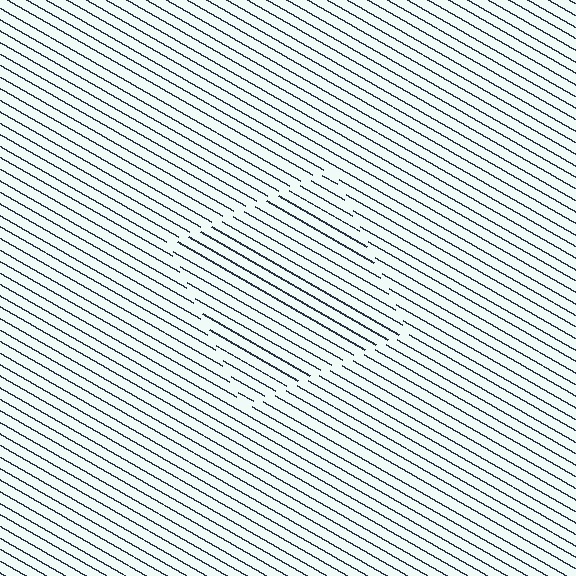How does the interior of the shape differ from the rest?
The interior of the shape contains the same grating, shifted by half a period — the contour is defined by the phase discontinuity where line-ends from the inner and outer gratings abut.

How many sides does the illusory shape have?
4 sides — the line-ends trace a square.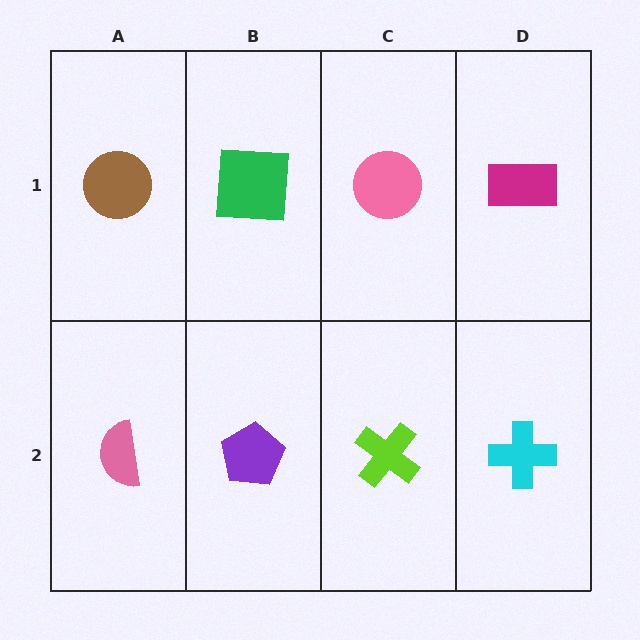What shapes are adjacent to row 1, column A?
A pink semicircle (row 2, column A), a green square (row 1, column B).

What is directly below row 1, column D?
A cyan cross.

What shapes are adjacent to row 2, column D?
A magenta rectangle (row 1, column D), a lime cross (row 2, column C).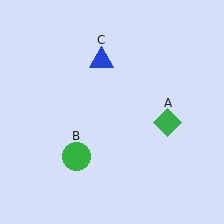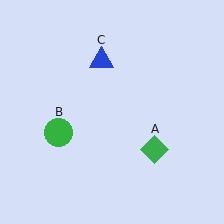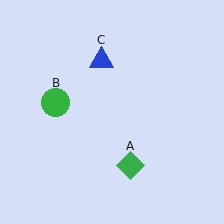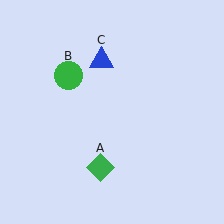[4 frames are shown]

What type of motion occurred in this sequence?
The green diamond (object A), green circle (object B) rotated clockwise around the center of the scene.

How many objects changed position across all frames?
2 objects changed position: green diamond (object A), green circle (object B).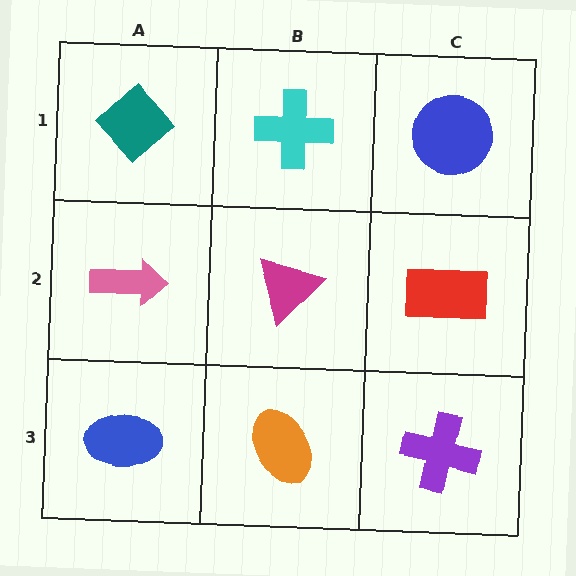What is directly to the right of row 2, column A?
A magenta triangle.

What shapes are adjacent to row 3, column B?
A magenta triangle (row 2, column B), a blue ellipse (row 3, column A), a purple cross (row 3, column C).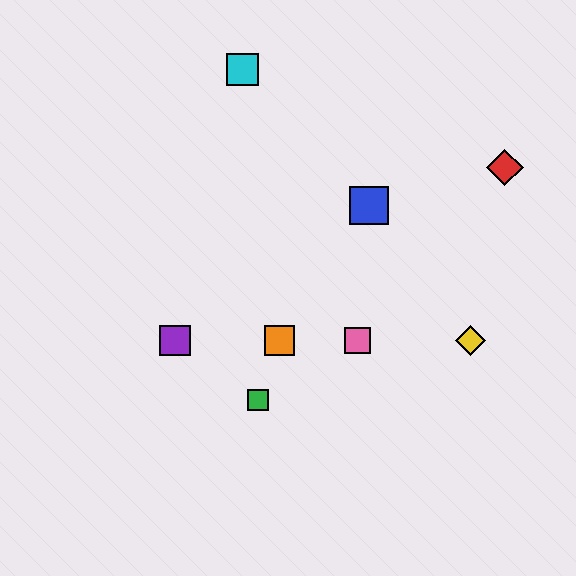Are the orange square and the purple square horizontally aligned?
Yes, both are at y≈340.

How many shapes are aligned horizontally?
4 shapes (the yellow diamond, the purple square, the orange square, the pink square) are aligned horizontally.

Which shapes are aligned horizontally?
The yellow diamond, the purple square, the orange square, the pink square are aligned horizontally.